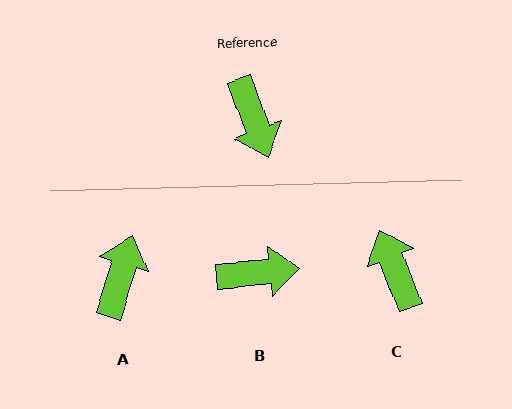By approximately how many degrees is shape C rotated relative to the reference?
Approximately 179 degrees clockwise.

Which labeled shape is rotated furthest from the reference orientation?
C, about 179 degrees away.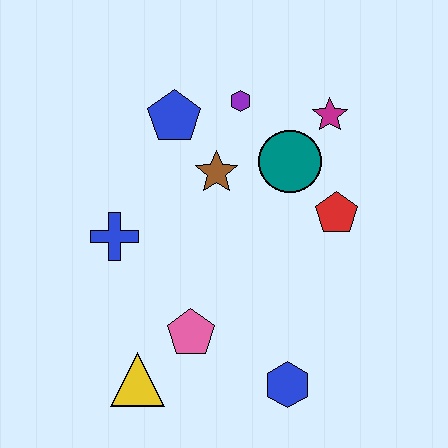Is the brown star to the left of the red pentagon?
Yes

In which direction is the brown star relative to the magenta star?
The brown star is to the left of the magenta star.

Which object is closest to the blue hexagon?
The pink pentagon is closest to the blue hexagon.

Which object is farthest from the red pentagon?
The yellow triangle is farthest from the red pentagon.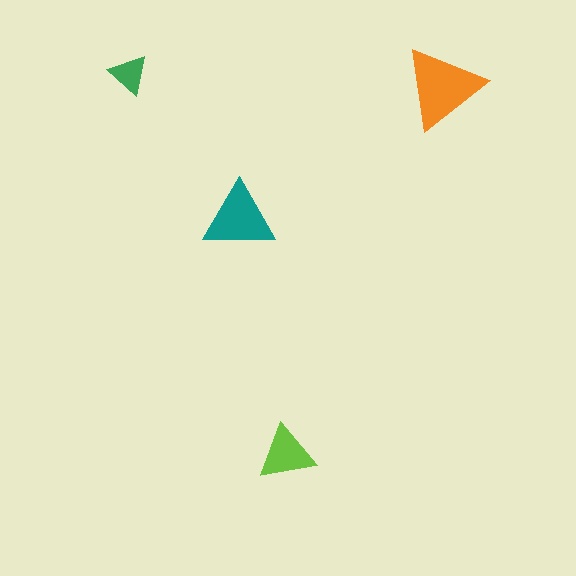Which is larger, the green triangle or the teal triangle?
The teal one.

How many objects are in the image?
There are 4 objects in the image.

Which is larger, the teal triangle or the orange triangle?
The orange one.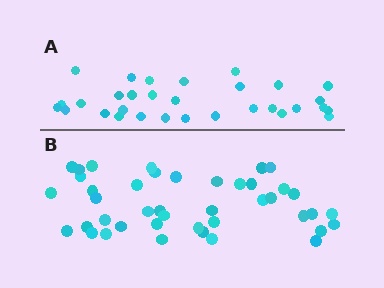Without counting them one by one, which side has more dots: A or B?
Region B (the bottom region) has more dots.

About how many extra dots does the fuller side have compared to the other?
Region B has roughly 12 or so more dots than region A.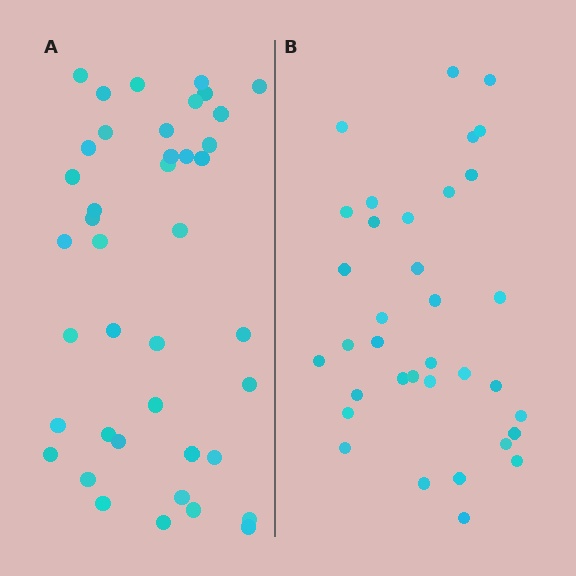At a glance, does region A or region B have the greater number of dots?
Region A (the left region) has more dots.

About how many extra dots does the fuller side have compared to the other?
Region A has about 6 more dots than region B.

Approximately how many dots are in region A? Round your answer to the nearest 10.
About 40 dots. (The exact count is 41, which rounds to 40.)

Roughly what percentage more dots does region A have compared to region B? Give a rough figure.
About 15% more.